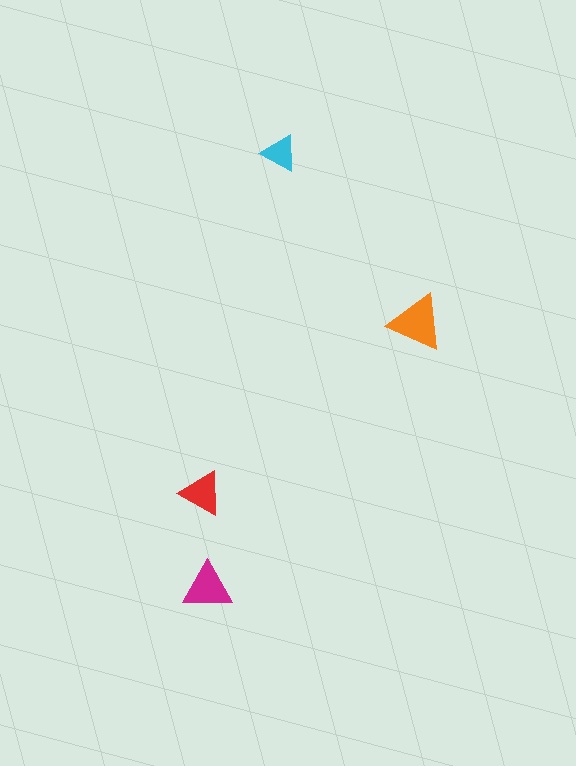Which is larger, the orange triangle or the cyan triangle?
The orange one.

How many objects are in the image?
There are 4 objects in the image.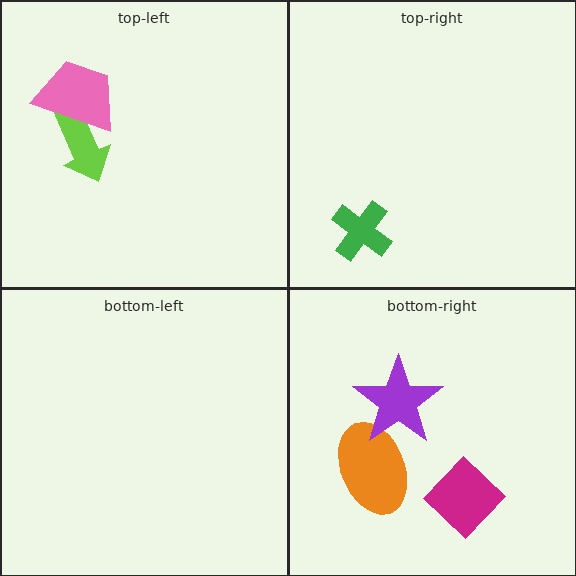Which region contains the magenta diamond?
The bottom-right region.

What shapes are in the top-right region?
The green cross.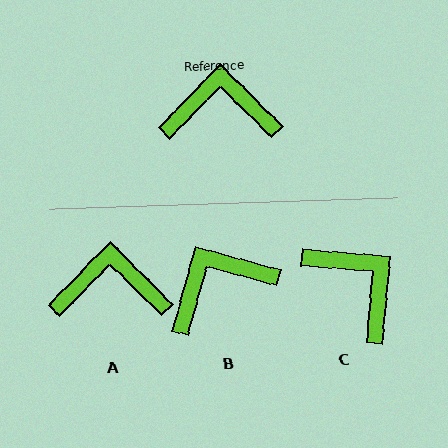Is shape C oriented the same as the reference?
No, it is off by about 50 degrees.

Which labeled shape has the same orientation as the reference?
A.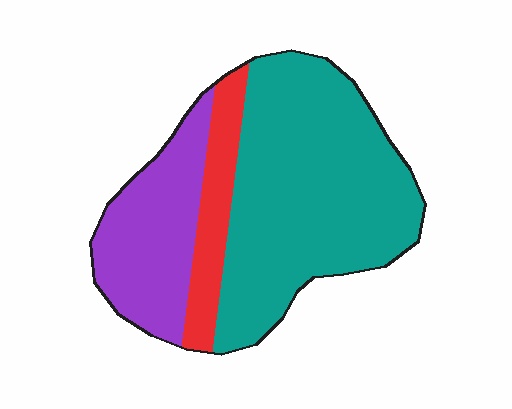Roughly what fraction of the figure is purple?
Purple covers 26% of the figure.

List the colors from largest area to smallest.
From largest to smallest: teal, purple, red.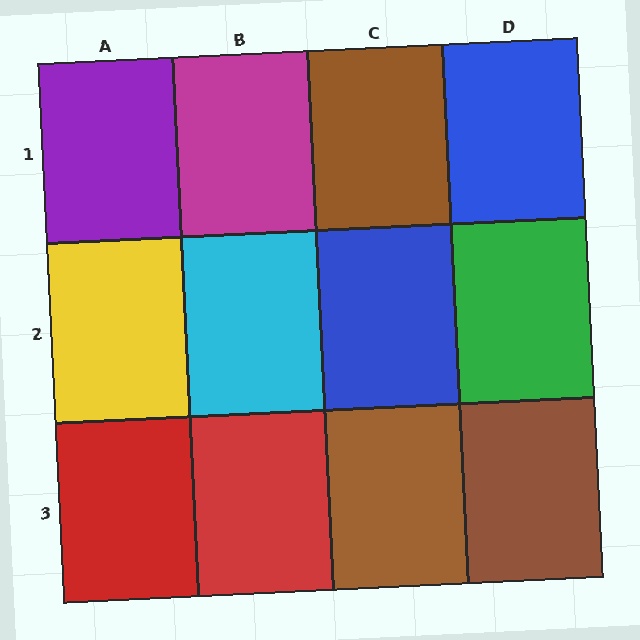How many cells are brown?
3 cells are brown.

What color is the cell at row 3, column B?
Red.